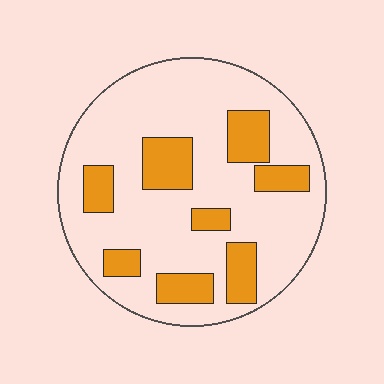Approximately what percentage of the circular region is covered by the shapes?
Approximately 25%.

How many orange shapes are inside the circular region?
8.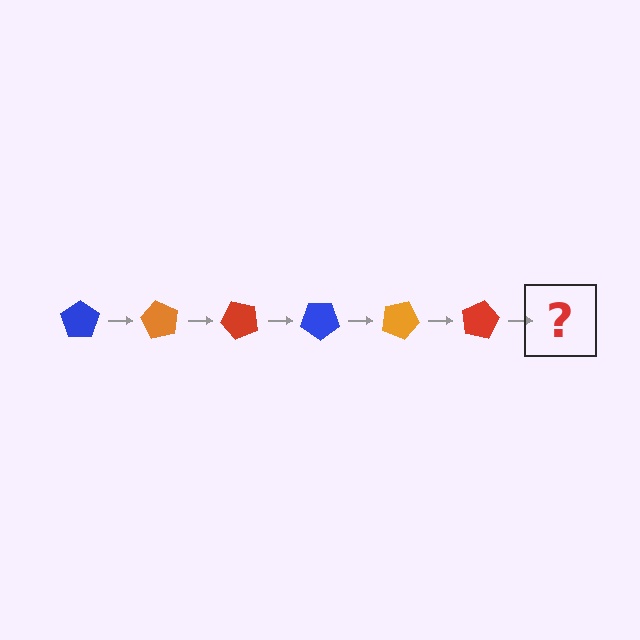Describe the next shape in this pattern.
It should be a blue pentagon, rotated 360 degrees from the start.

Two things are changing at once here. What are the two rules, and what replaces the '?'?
The two rules are that it rotates 60 degrees each step and the color cycles through blue, orange, and red. The '?' should be a blue pentagon, rotated 360 degrees from the start.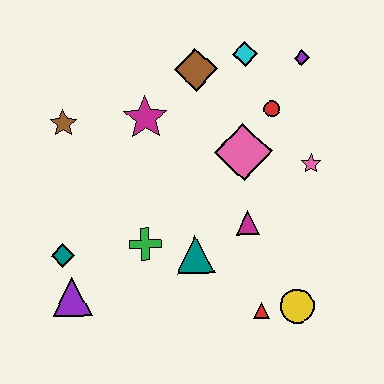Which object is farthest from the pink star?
The purple triangle is farthest from the pink star.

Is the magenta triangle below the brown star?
Yes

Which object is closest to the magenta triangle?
The teal triangle is closest to the magenta triangle.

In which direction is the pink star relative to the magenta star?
The pink star is to the right of the magenta star.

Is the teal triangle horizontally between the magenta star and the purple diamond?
Yes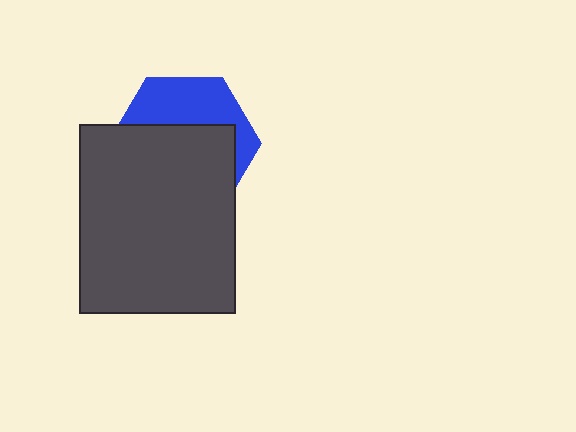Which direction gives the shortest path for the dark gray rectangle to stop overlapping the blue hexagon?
Moving down gives the shortest separation.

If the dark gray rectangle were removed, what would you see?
You would see the complete blue hexagon.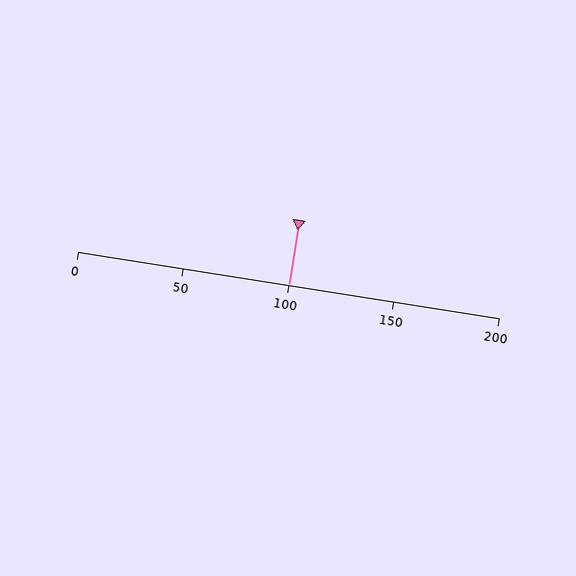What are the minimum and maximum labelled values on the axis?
The axis runs from 0 to 200.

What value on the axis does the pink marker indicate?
The marker indicates approximately 100.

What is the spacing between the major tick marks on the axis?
The major ticks are spaced 50 apart.